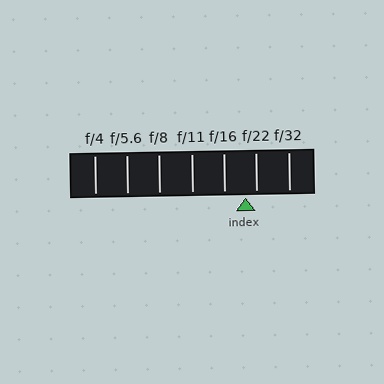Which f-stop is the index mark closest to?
The index mark is closest to f/22.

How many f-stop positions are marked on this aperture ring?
There are 7 f-stop positions marked.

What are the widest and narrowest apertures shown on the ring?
The widest aperture shown is f/4 and the narrowest is f/32.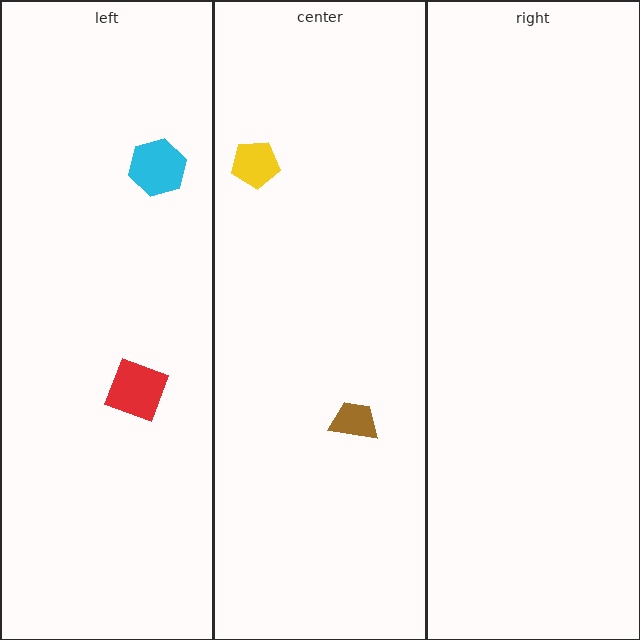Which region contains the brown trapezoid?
The center region.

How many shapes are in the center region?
2.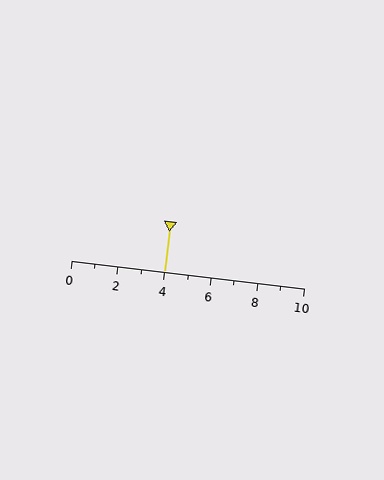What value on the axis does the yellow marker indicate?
The marker indicates approximately 4.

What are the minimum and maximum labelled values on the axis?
The axis runs from 0 to 10.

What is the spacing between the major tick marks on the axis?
The major ticks are spaced 2 apart.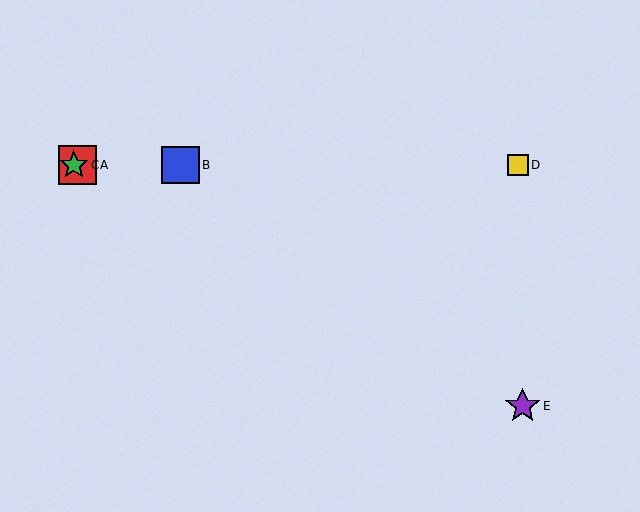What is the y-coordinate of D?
Object D is at y≈165.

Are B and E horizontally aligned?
No, B is at y≈165 and E is at y≈406.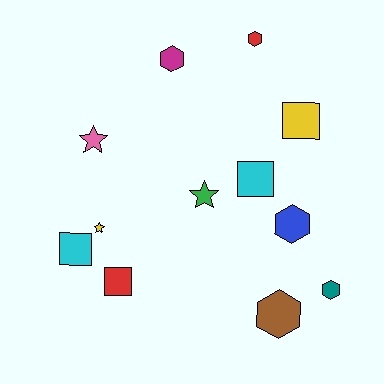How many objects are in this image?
There are 12 objects.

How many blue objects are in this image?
There is 1 blue object.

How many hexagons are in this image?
There are 5 hexagons.